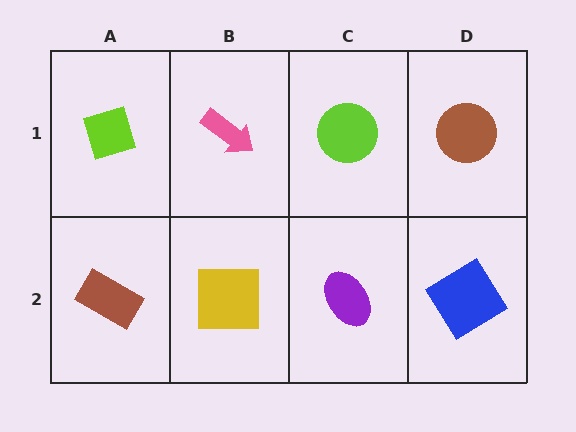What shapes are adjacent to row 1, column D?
A blue diamond (row 2, column D), a lime circle (row 1, column C).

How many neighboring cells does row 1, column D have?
2.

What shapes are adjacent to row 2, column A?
A lime diamond (row 1, column A), a yellow square (row 2, column B).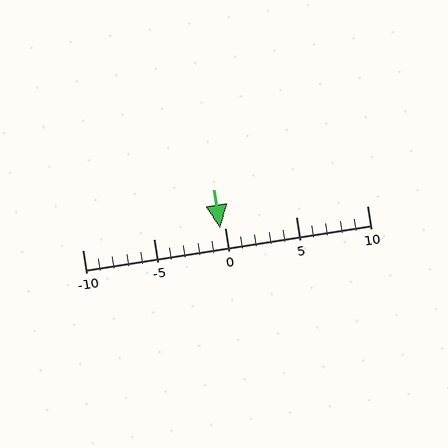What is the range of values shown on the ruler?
The ruler shows values from -10 to 10.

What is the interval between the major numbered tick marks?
The major tick marks are spaced 5 units apart.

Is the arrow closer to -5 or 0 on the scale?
The arrow is closer to 0.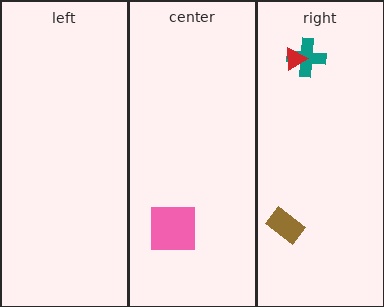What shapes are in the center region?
The pink square.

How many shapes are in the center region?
1.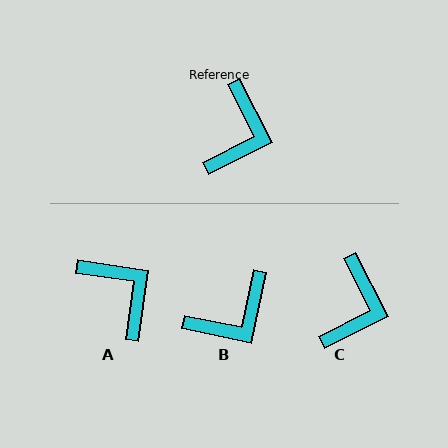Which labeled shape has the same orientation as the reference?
C.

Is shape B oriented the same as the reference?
No, it is off by about 39 degrees.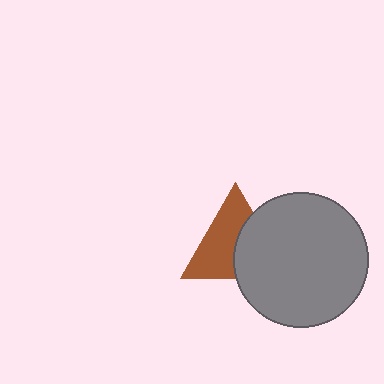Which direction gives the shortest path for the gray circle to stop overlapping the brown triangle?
Moving right gives the shortest separation.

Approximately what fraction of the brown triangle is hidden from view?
Roughly 43% of the brown triangle is hidden behind the gray circle.